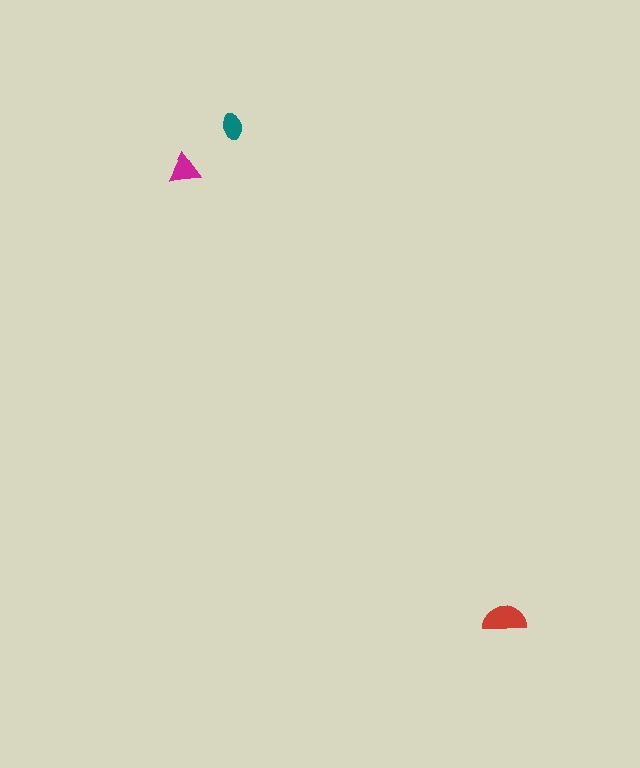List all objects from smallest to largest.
The teal ellipse, the magenta triangle, the red semicircle.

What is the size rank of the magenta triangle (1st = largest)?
2nd.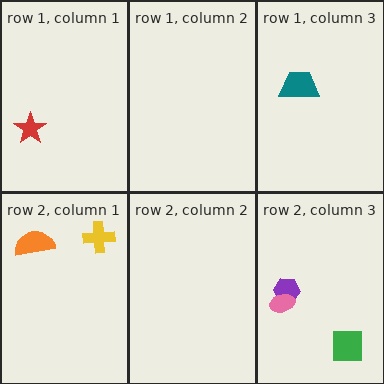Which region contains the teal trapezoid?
The row 1, column 3 region.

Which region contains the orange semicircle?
The row 2, column 1 region.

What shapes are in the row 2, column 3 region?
The purple hexagon, the green square, the pink ellipse.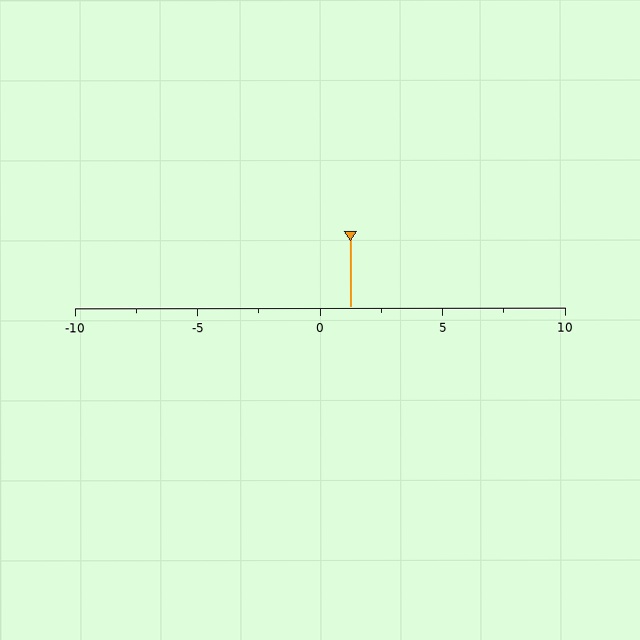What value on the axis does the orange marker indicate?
The marker indicates approximately 1.2.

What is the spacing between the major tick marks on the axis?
The major ticks are spaced 5 apart.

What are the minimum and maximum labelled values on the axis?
The axis runs from -10 to 10.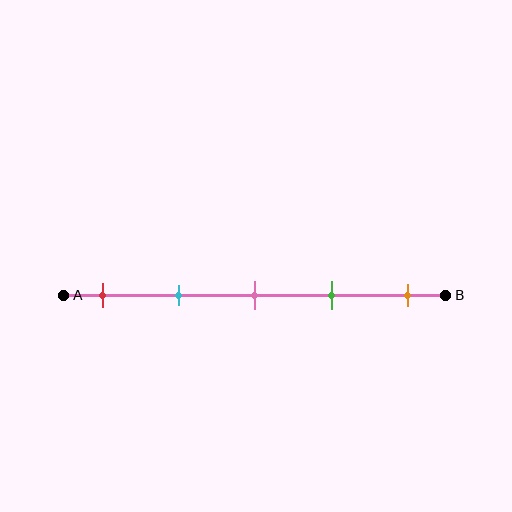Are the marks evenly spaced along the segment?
Yes, the marks are approximately evenly spaced.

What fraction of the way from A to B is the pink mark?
The pink mark is approximately 50% (0.5) of the way from A to B.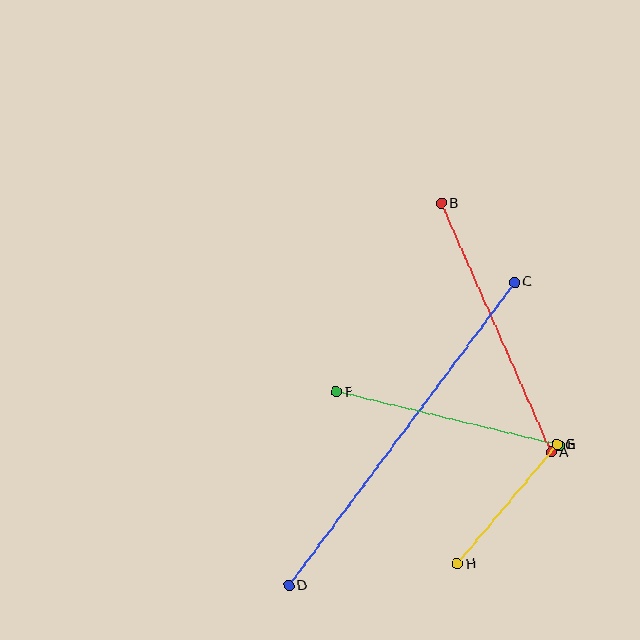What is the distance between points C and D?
The distance is approximately 378 pixels.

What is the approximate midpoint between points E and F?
The midpoint is at approximately (448, 419) pixels.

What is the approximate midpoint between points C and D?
The midpoint is at approximately (402, 434) pixels.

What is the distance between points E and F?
The distance is approximately 229 pixels.